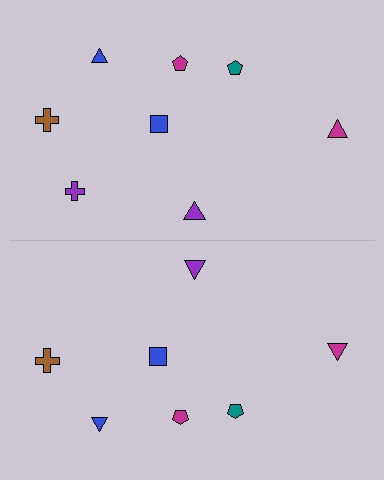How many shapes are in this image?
There are 15 shapes in this image.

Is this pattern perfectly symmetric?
No, the pattern is not perfectly symmetric. A purple cross is missing from the bottom side.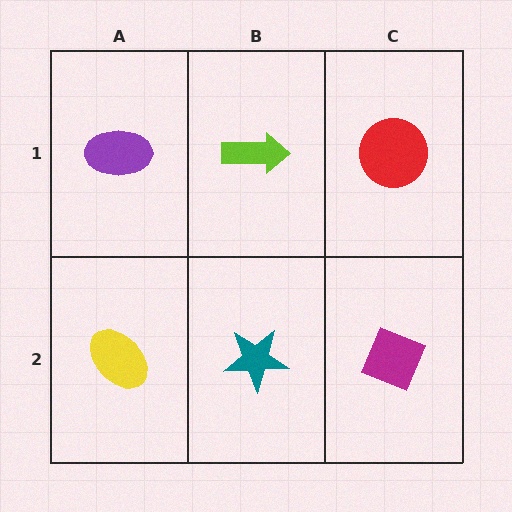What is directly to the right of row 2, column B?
A magenta diamond.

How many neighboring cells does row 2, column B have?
3.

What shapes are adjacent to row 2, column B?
A lime arrow (row 1, column B), a yellow ellipse (row 2, column A), a magenta diamond (row 2, column C).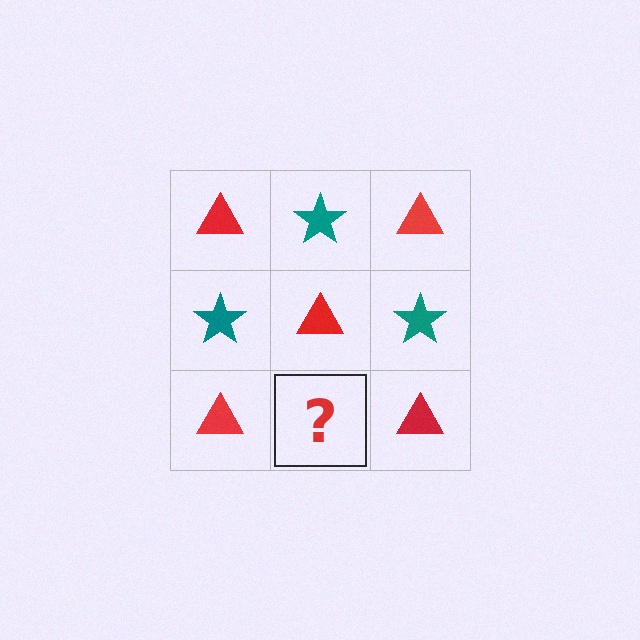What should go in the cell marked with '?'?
The missing cell should contain a teal star.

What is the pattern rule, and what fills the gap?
The rule is that it alternates red triangle and teal star in a checkerboard pattern. The gap should be filled with a teal star.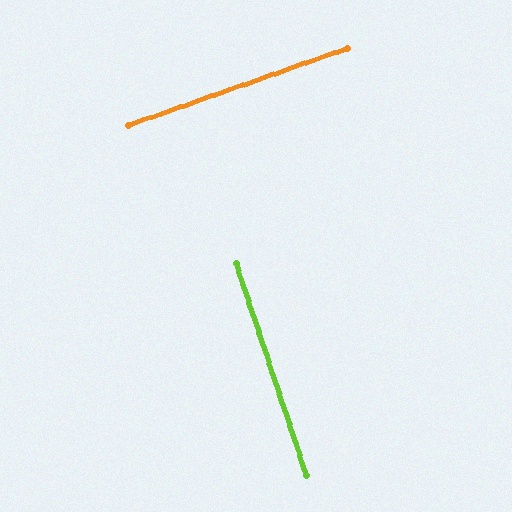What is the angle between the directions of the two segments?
Approximately 89 degrees.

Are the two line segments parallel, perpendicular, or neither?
Perpendicular — they meet at approximately 89°.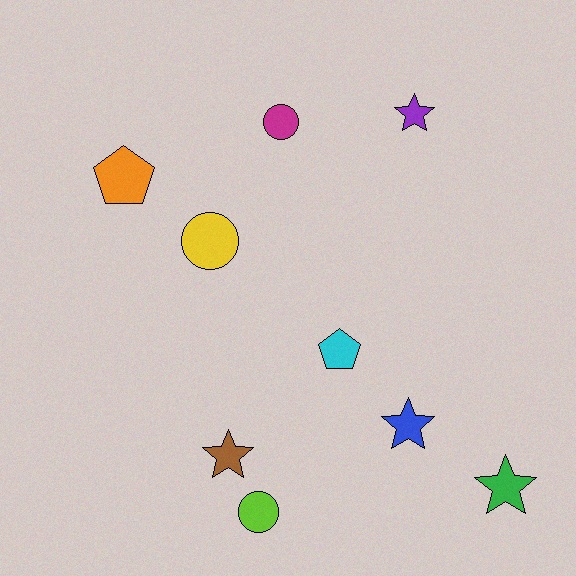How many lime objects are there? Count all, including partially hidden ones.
There is 1 lime object.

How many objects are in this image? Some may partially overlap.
There are 9 objects.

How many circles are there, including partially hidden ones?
There are 3 circles.